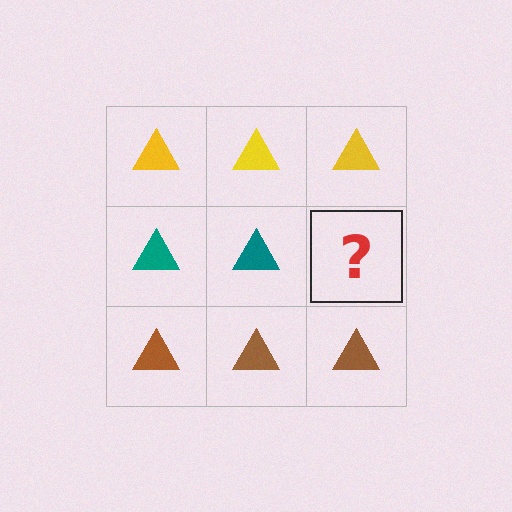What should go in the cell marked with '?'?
The missing cell should contain a teal triangle.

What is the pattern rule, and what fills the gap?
The rule is that each row has a consistent color. The gap should be filled with a teal triangle.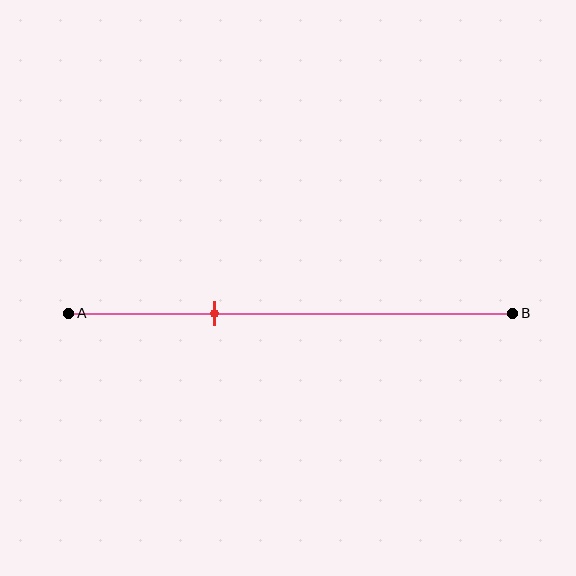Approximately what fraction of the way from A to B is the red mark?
The red mark is approximately 35% of the way from A to B.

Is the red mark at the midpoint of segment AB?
No, the mark is at about 35% from A, not at the 50% midpoint.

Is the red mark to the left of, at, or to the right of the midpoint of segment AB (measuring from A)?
The red mark is to the left of the midpoint of segment AB.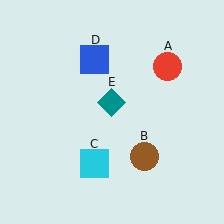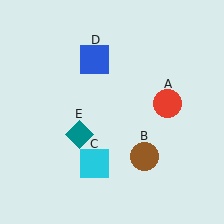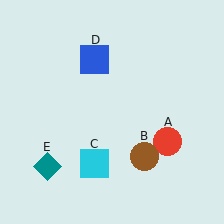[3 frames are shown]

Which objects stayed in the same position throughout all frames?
Brown circle (object B) and cyan square (object C) and blue square (object D) remained stationary.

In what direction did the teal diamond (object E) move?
The teal diamond (object E) moved down and to the left.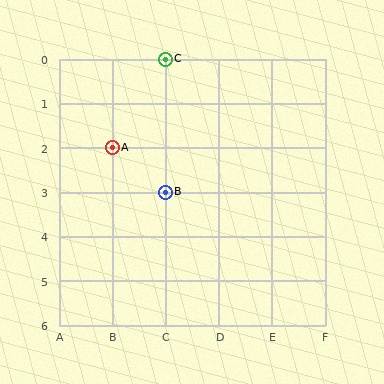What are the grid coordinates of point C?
Point C is at grid coordinates (C, 0).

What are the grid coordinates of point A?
Point A is at grid coordinates (B, 2).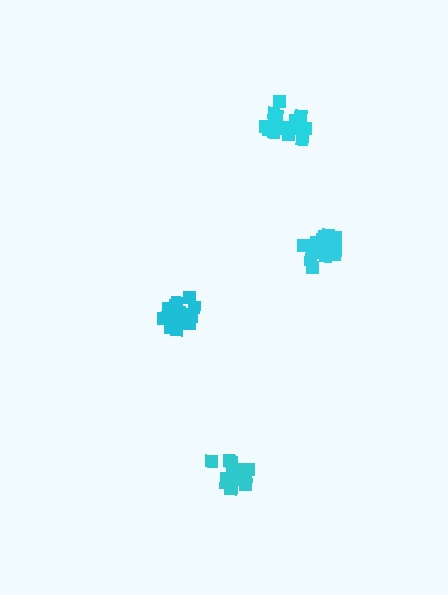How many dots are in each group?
Group 1: 20 dots, Group 2: 15 dots, Group 3: 21 dots, Group 4: 17 dots (73 total).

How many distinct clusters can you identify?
There are 4 distinct clusters.